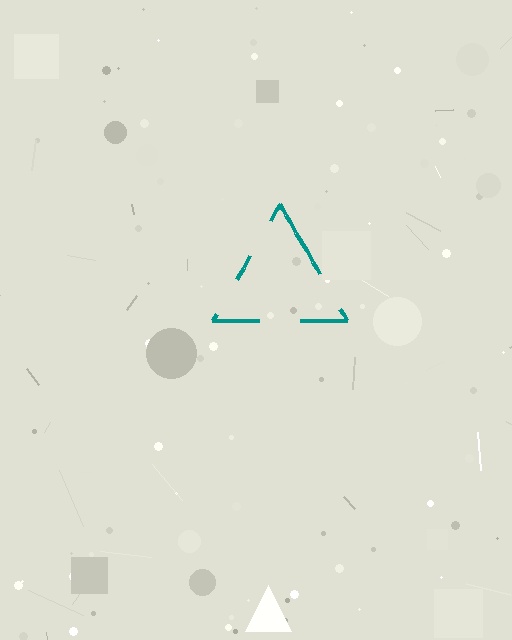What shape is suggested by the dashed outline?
The dashed outline suggests a triangle.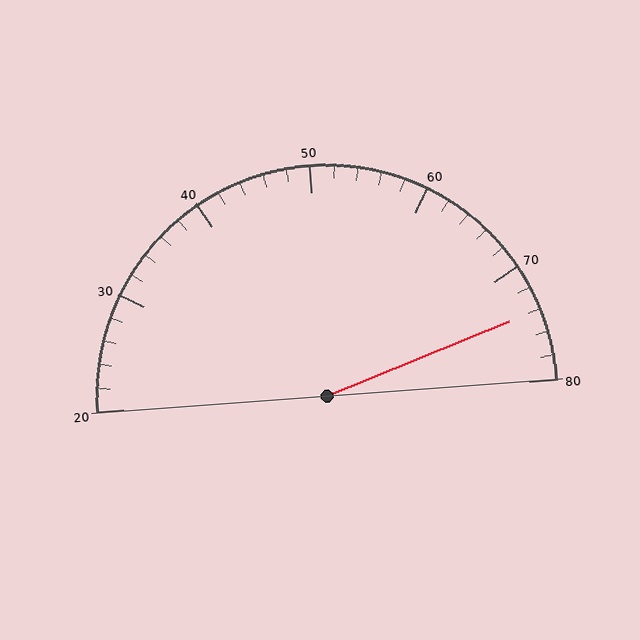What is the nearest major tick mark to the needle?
The nearest major tick mark is 70.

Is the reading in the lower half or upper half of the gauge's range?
The reading is in the upper half of the range (20 to 80).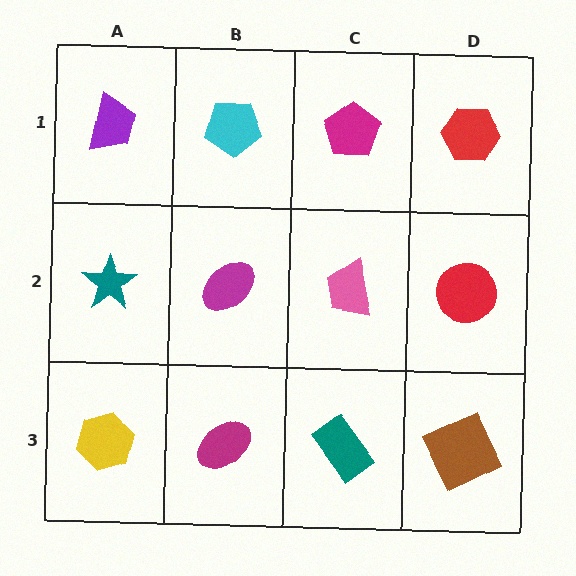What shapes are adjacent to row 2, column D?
A red hexagon (row 1, column D), a brown square (row 3, column D), a pink trapezoid (row 2, column C).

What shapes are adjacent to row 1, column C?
A pink trapezoid (row 2, column C), a cyan pentagon (row 1, column B), a red hexagon (row 1, column D).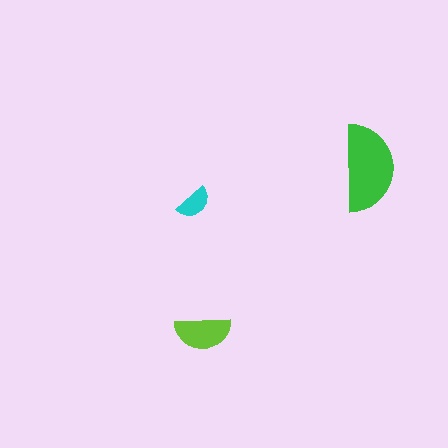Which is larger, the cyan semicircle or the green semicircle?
The green one.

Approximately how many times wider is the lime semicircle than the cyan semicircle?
About 1.5 times wider.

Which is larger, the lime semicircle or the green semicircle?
The green one.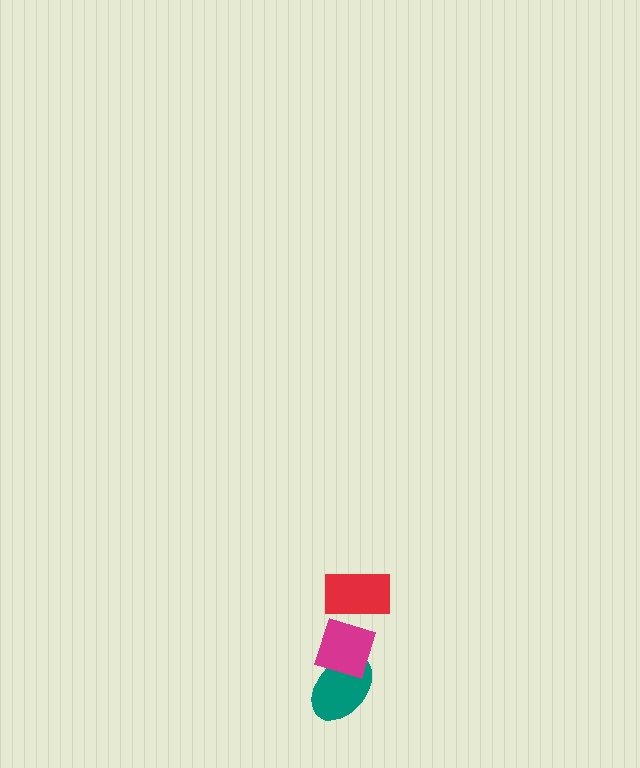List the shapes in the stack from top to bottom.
From top to bottom: the red rectangle, the magenta diamond, the teal ellipse.